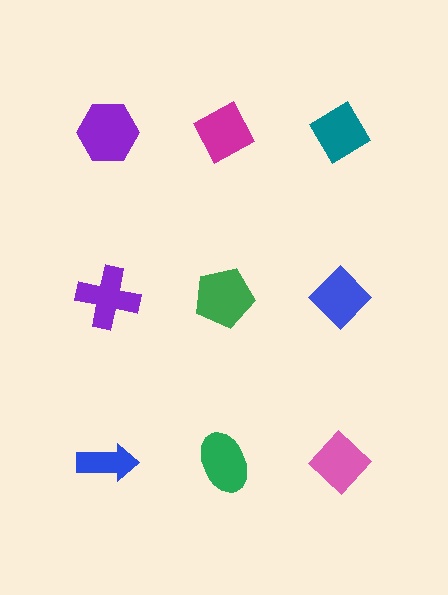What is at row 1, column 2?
A magenta diamond.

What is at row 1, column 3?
A teal diamond.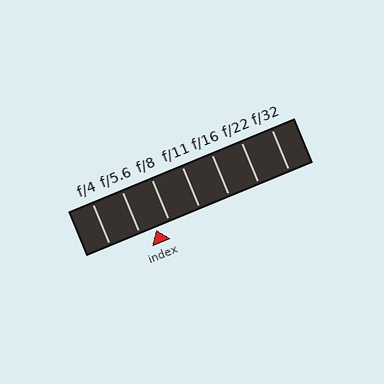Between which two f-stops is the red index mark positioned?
The index mark is between f/5.6 and f/8.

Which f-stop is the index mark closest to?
The index mark is closest to f/8.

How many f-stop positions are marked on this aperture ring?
There are 7 f-stop positions marked.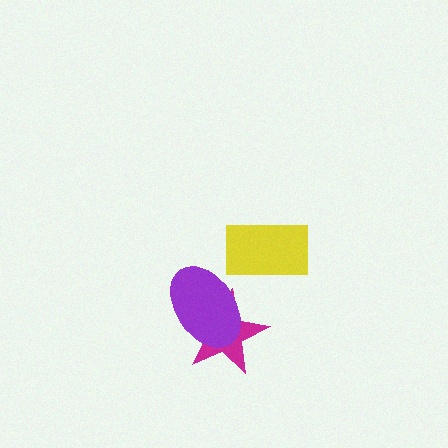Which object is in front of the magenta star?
The purple ellipse is in front of the magenta star.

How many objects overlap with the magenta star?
1 object overlaps with the magenta star.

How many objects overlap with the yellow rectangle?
0 objects overlap with the yellow rectangle.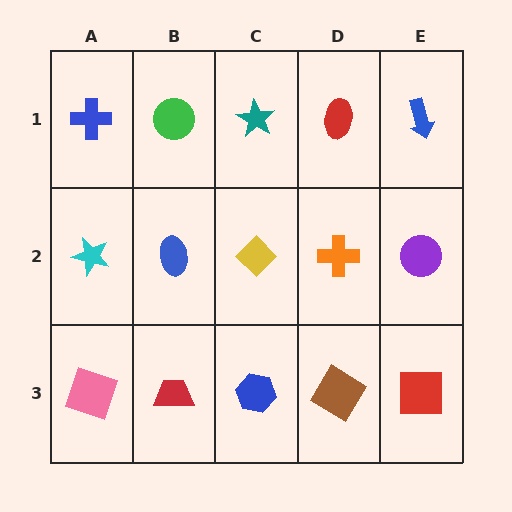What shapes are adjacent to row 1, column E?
A purple circle (row 2, column E), a red ellipse (row 1, column D).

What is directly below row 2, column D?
A brown diamond.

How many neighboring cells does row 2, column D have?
4.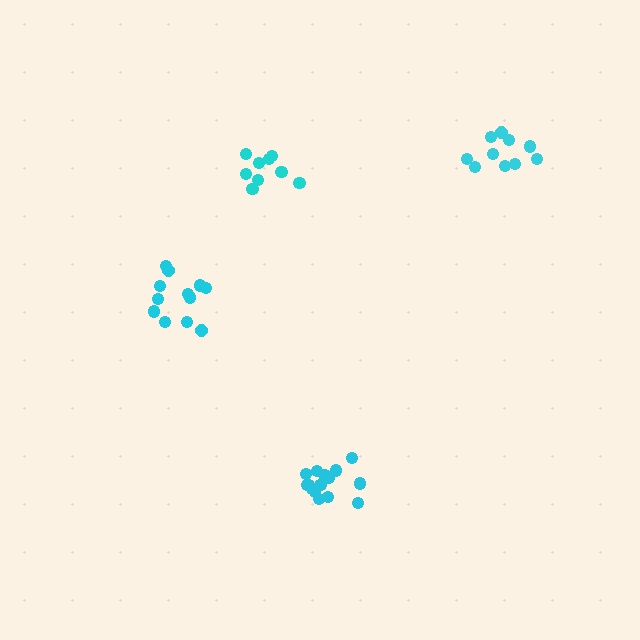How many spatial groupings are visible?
There are 4 spatial groupings.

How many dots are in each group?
Group 1: 9 dots, Group 2: 12 dots, Group 3: 10 dots, Group 4: 15 dots (46 total).